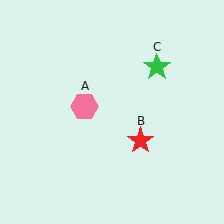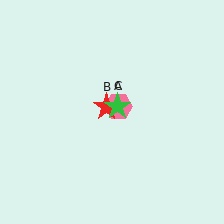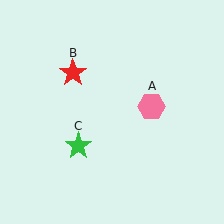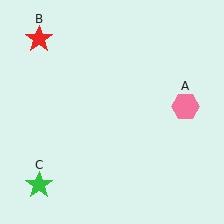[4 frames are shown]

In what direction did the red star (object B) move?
The red star (object B) moved up and to the left.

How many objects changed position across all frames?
3 objects changed position: pink hexagon (object A), red star (object B), green star (object C).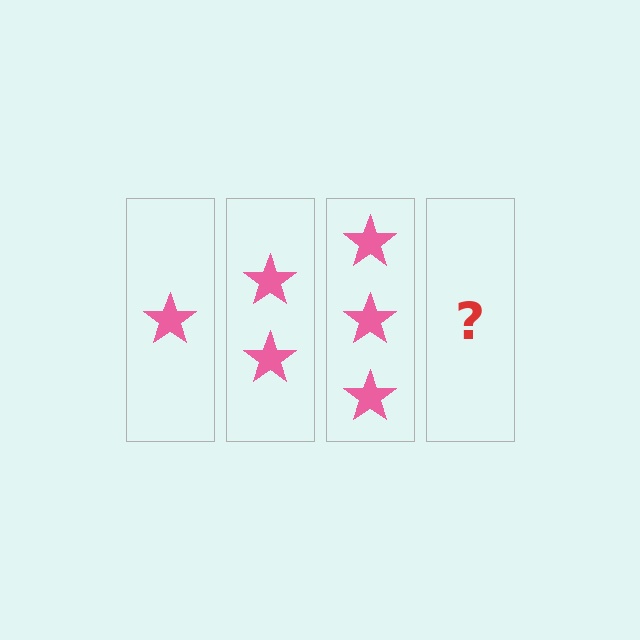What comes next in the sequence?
The next element should be 4 stars.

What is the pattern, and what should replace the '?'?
The pattern is that each step adds one more star. The '?' should be 4 stars.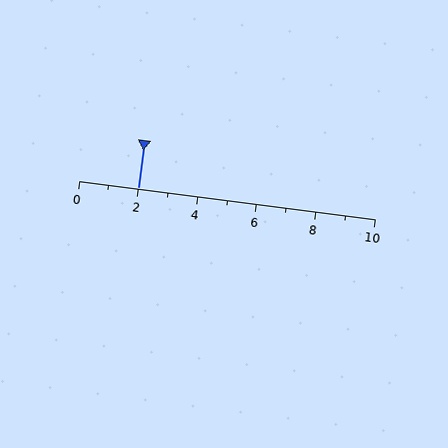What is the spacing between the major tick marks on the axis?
The major ticks are spaced 2 apart.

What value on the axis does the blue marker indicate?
The marker indicates approximately 2.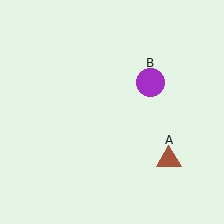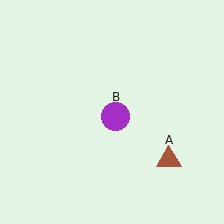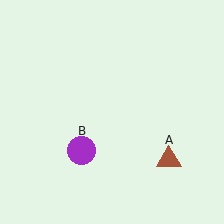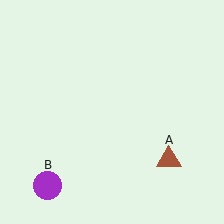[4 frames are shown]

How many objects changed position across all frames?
1 object changed position: purple circle (object B).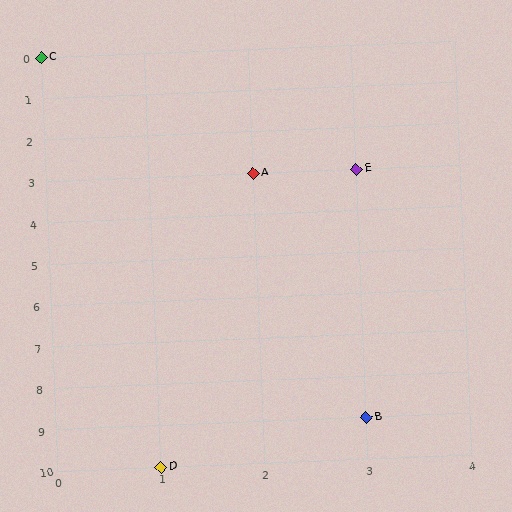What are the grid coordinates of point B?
Point B is at grid coordinates (3, 9).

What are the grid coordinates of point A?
Point A is at grid coordinates (2, 3).